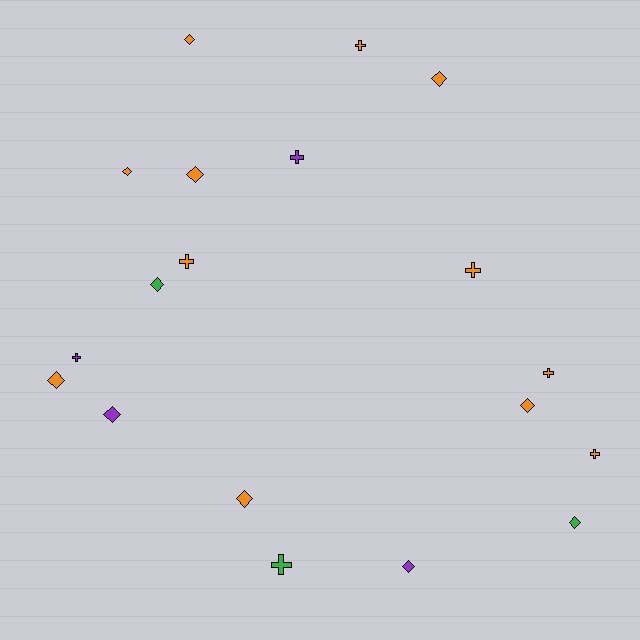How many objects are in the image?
There are 19 objects.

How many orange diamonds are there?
There are 7 orange diamonds.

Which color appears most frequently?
Orange, with 12 objects.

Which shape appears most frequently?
Diamond, with 11 objects.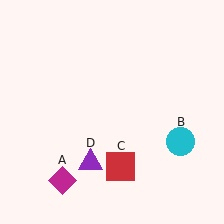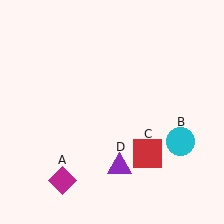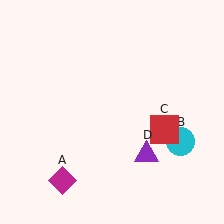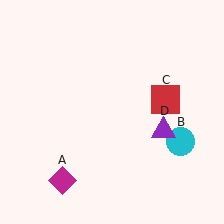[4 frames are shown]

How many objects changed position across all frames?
2 objects changed position: red square (object C), purple triangle (object D).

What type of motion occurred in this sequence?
The red square (object C), purple triangle (object D) rotated counterclockwise around the center of the scene.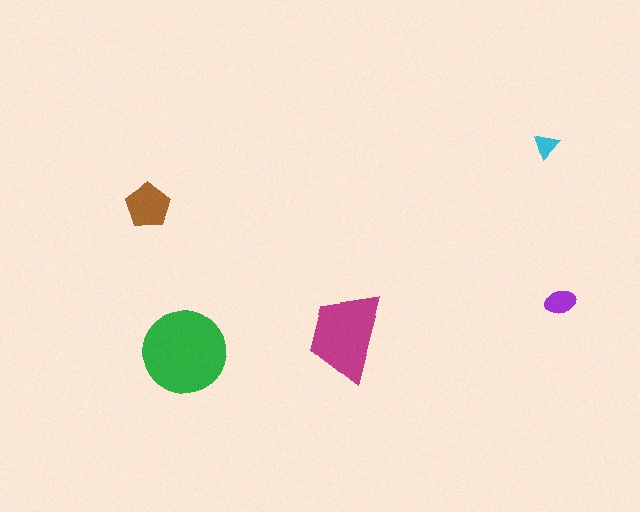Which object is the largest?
The green circle.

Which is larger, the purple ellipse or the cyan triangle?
The purple ellipse.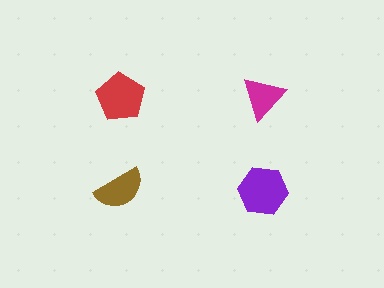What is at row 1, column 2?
A magenta triangle.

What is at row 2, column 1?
A brown semicircle.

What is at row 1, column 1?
A red pentagon.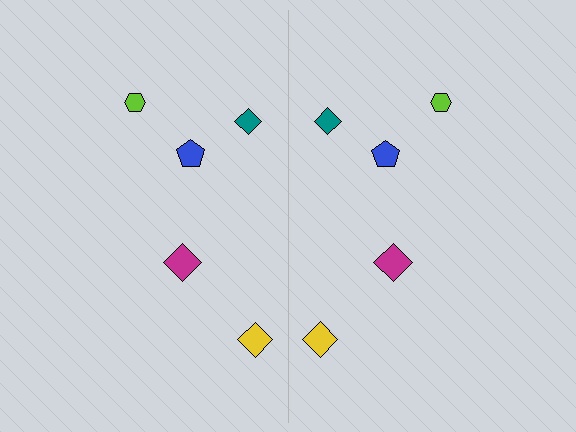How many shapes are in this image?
There are 10 shapes in this image.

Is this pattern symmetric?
Yes, this pattern has bilateral (reflection) symmetry.